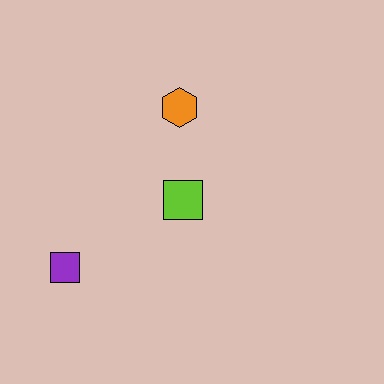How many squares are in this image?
There are 2 squares.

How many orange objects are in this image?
There is 1 orange object.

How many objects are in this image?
There are 3 objects.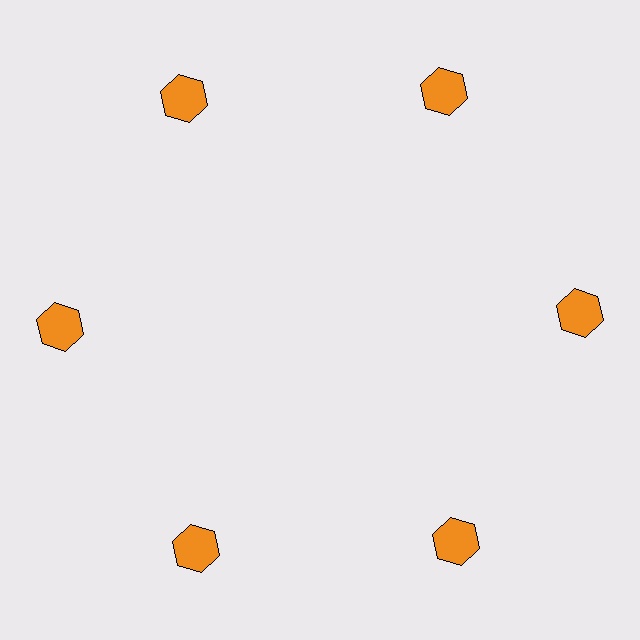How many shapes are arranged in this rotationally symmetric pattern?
There are 6 shapes, arranged in 6 groups of 1.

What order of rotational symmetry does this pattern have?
This pattern has 6-fold rotational symmetry.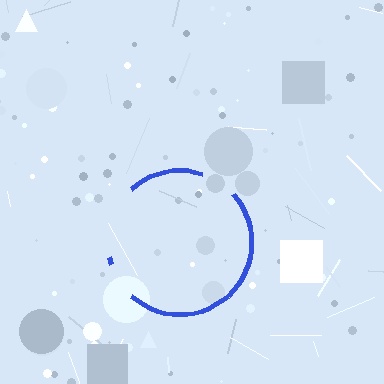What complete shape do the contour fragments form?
The contour fragments form a circle.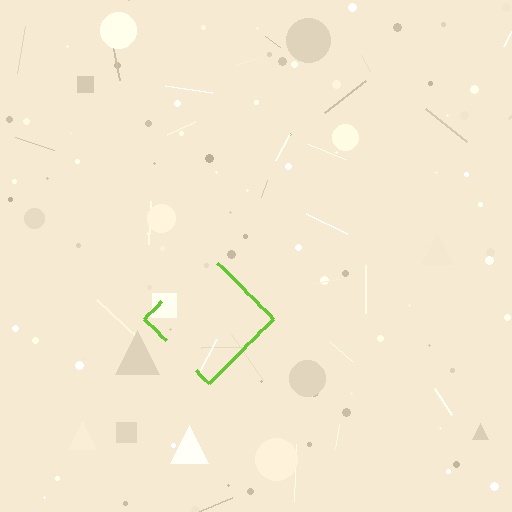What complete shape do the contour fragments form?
The contour fragments form a diamond.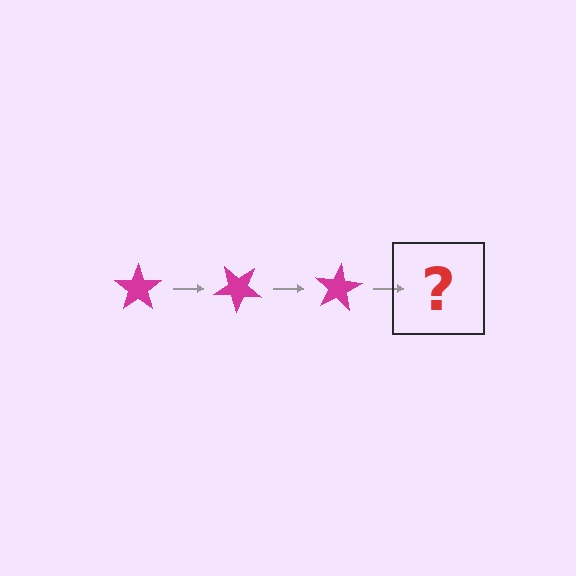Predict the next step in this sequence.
The next step is a magenta star rotated 120 degrees.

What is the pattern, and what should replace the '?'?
The pattern is that the star rotates 40 degrees each step. The '?' should be a magenta star rotated 120 degrees.